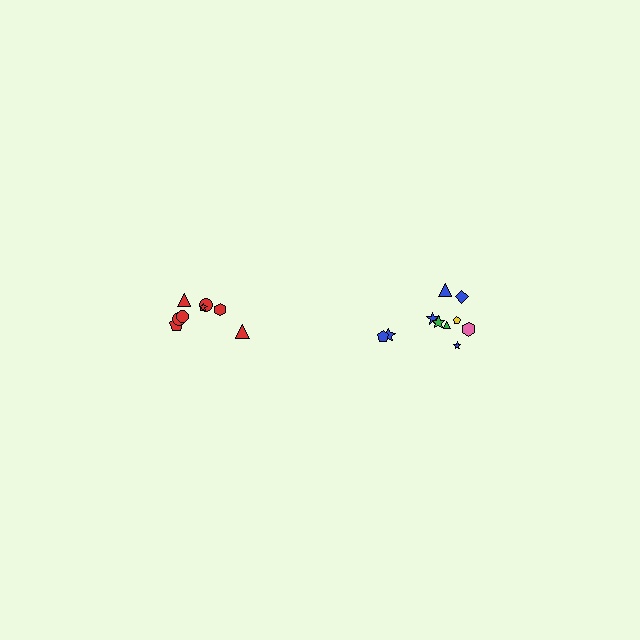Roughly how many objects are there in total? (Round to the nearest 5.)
Roughly 20 objects in total.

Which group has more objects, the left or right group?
The right group.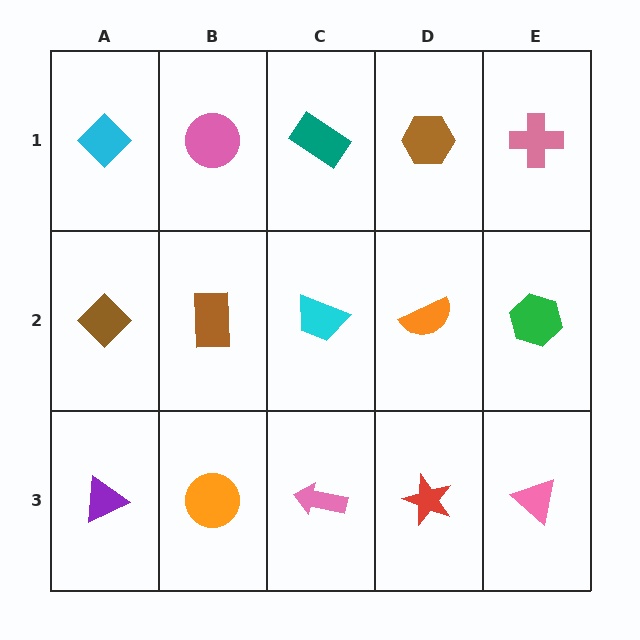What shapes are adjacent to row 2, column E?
A pink cross (row 1, column E), a pink triangle (row 3, column E), an orange semicircle (row 2, column D).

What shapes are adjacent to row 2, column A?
A cyan diamond (row 1, column A), a purple triangle (row 3, column A), a brown rectangle (row 2, column B).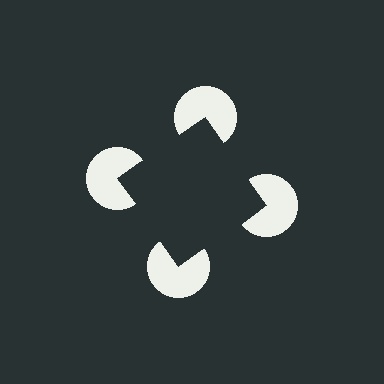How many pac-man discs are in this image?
There are 4 — one at each vertex of the illusory square.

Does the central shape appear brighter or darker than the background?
It typically appears slightly darker than the background, even though no actual brightness change is drawn.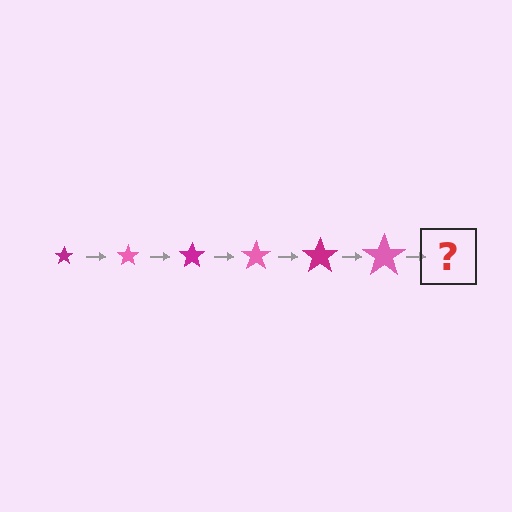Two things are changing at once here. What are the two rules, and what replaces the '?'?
The two rules are that the star grows larger each step and the color cycles through magenta and pink. The '?' should be a magenta star, larger than the previous one.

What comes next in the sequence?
The next element should be a magenta star, larger than the previous one.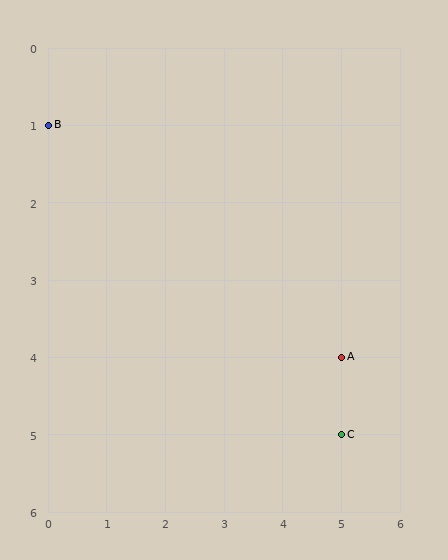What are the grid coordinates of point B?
Point B is at grid coordinates (0, 1).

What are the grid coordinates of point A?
Point A is at grid coordinates (5, 4).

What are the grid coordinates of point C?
Point C is at grid coordinates (5, 5).